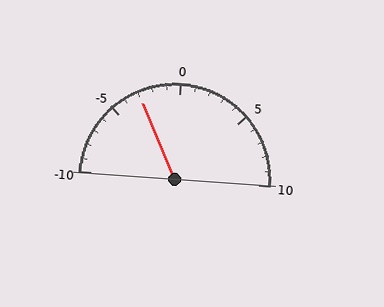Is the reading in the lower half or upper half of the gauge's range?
The reading is in the lower half of the range (-10 to 10).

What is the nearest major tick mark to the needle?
The nearest major tick mark is -5.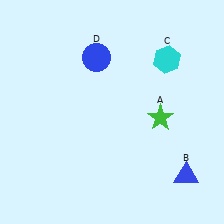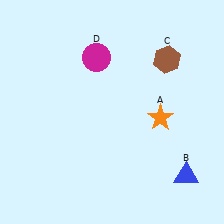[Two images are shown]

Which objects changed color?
A changed from green to orange. C changed from cyan to brown. D changed from blue to magenta.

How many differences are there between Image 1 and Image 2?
There are 3 differences between the two images.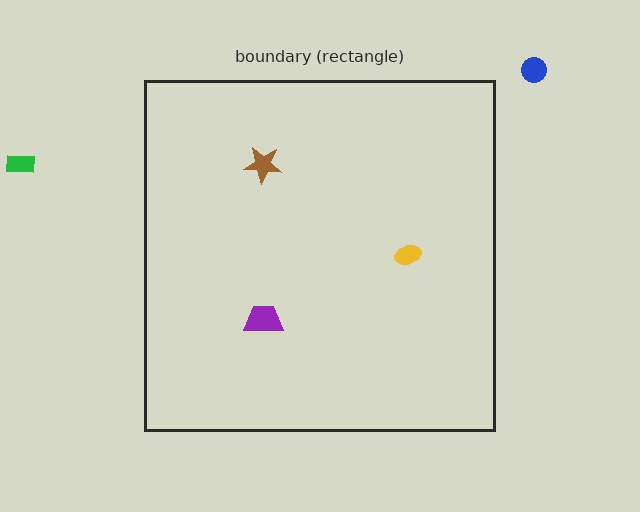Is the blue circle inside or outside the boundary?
Outside.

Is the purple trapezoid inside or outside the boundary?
Inside.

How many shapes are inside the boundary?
3 inside, 2 outside.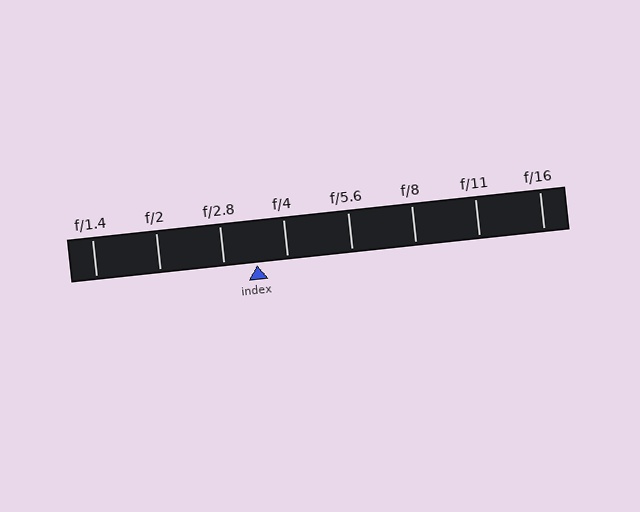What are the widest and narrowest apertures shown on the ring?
The widest aperture shown is f/1.4 and the narrowest is f/16.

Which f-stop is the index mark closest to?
The index mark is closest to f/4.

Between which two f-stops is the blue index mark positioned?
The index mark is between f/2.8 and f/4.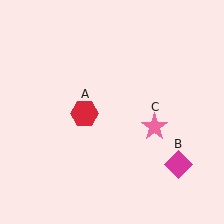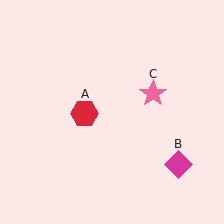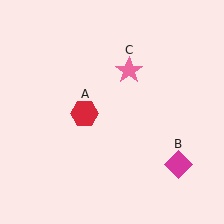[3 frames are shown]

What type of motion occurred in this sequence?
The pink star (object C) rotated counterclockwise around the center of the scene.